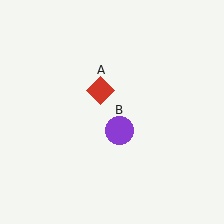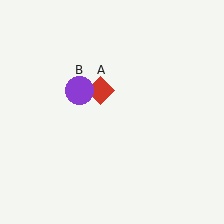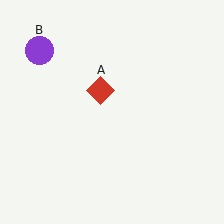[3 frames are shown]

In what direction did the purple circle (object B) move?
The purple circle (object B) moved up and to the left.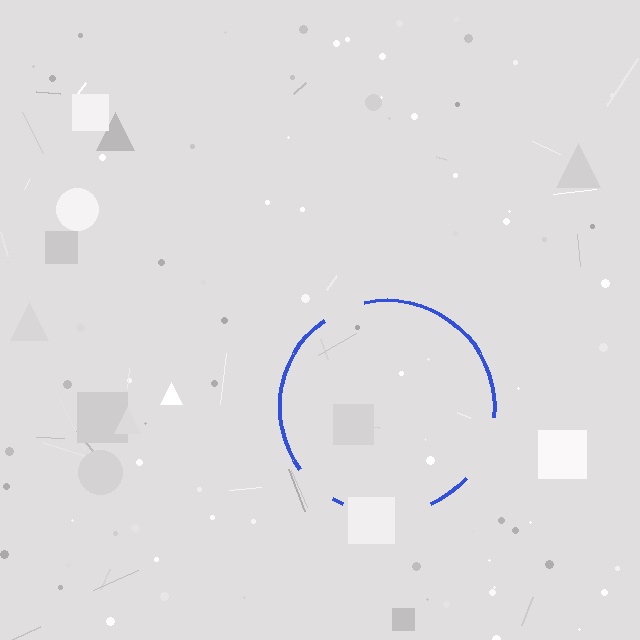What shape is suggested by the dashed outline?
The dashed outline suggests a circle.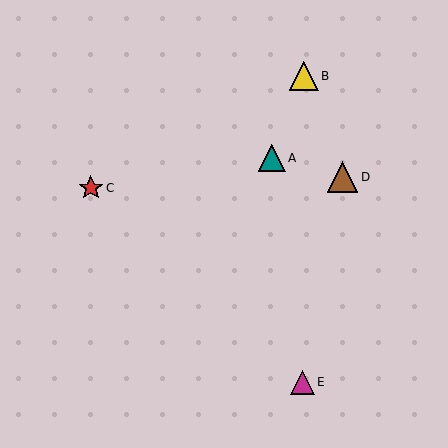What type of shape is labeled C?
Shape C is a red star.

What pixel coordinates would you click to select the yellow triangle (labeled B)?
Click at (304, 76) to select the yellow triangle B.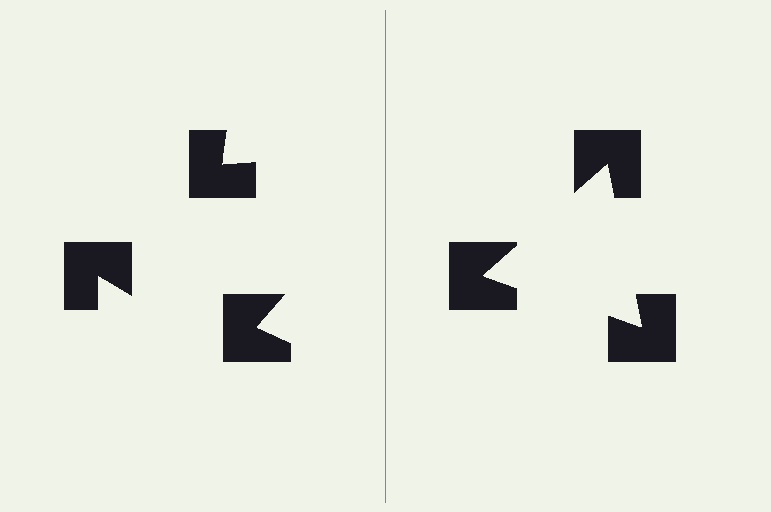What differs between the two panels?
The notched squares are positioned identically on both sides; only the wedge orientations differ. On the right they align to a triangle; on the left they are misaligned.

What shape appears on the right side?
An illusory triangle.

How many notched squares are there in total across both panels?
6 — 3 on each side.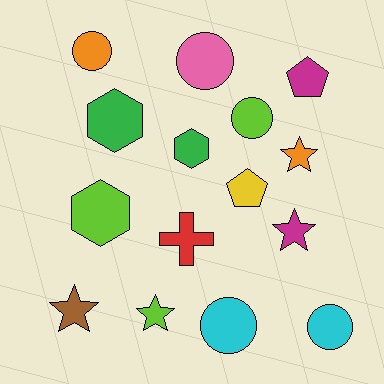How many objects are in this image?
There are 15 objects.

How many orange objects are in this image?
There are 2 orange objects.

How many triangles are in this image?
There are no triangles.